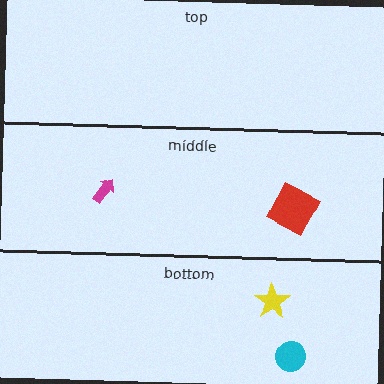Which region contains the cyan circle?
The bottom region.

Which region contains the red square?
The middle region.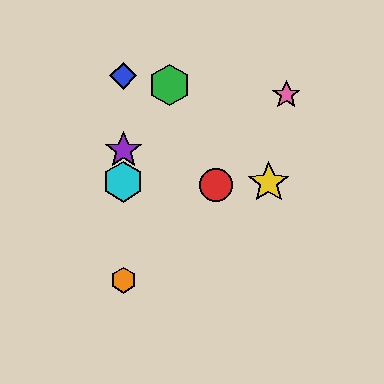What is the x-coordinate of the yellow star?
The yellow star is at x≈269.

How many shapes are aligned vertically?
4 shapes (the blue diamond, the purple star, the orange hexagon, the cyan hexagon) are aligned vertically.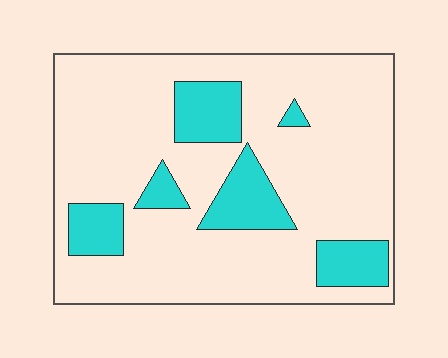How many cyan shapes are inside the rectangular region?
6.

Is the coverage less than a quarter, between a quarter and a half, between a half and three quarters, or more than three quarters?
Less than a quarter.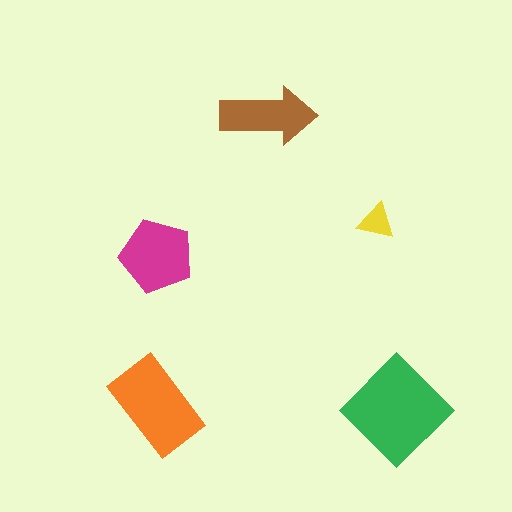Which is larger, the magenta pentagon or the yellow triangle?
The magenta pentagon.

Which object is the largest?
The green diamond.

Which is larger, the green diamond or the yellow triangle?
The green diamond.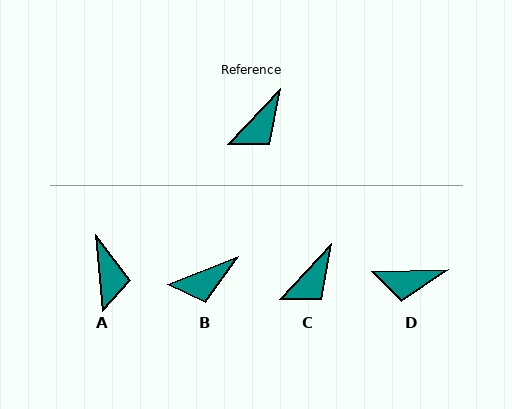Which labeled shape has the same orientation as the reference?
C.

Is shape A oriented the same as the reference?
No, it is off by about 48 degrees.